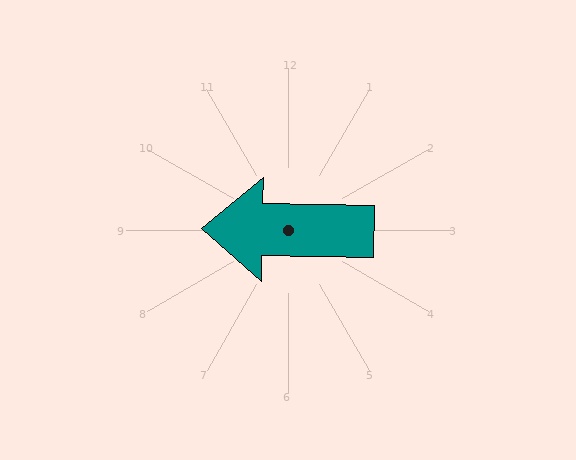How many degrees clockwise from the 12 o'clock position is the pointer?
Approximately 271 degrees.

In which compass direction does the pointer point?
West.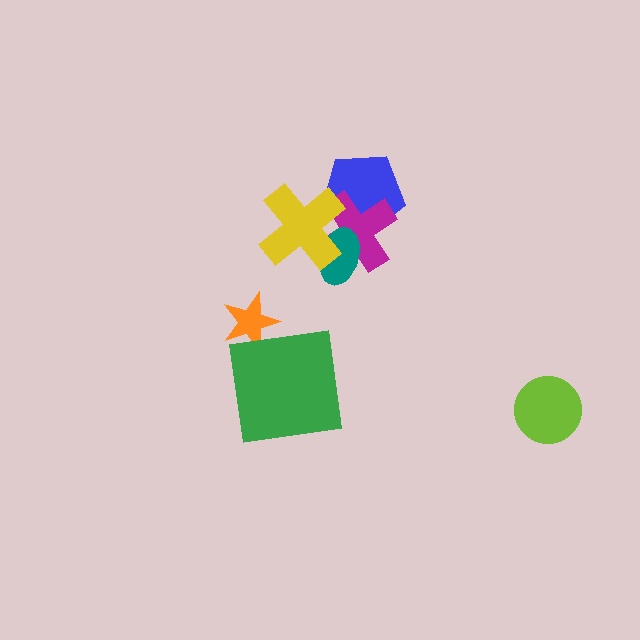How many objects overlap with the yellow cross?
3 objects overlap with the yellow cross.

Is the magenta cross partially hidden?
Yes, it is partially covered by another shape.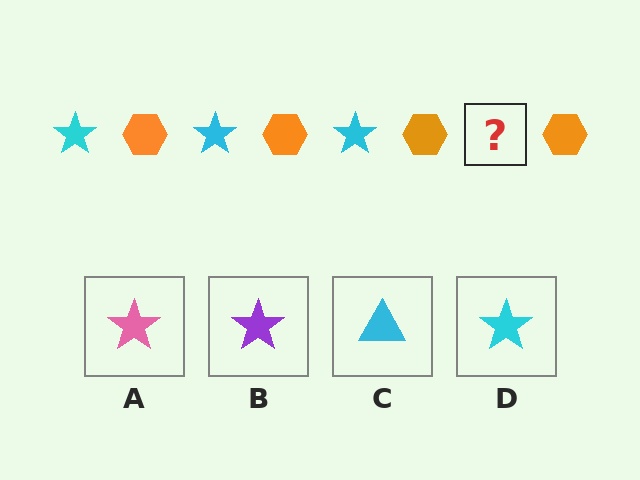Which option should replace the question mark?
Option D.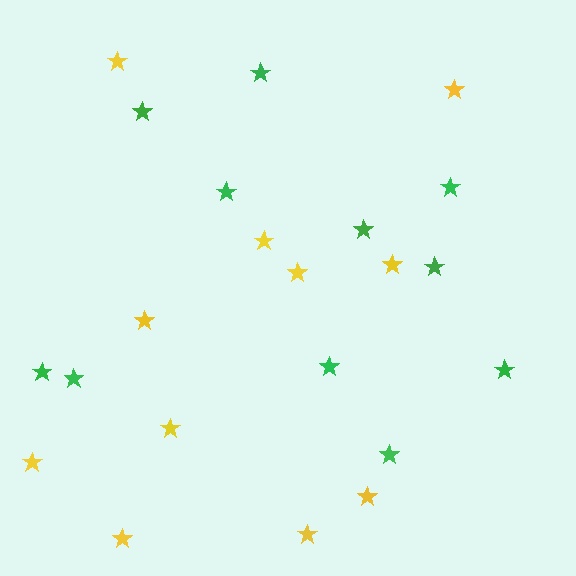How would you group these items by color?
There are 2 groups: one group of green stars (11) and one group of yellow stars (11).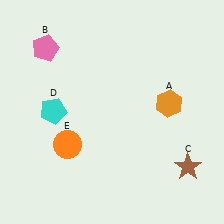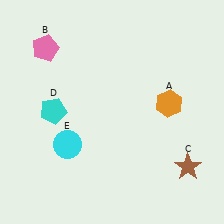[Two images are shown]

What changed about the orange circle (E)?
In Image 1, E is orange. In Image 2, it changed to cyan.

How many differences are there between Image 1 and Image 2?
There is 1 difference between the two images.